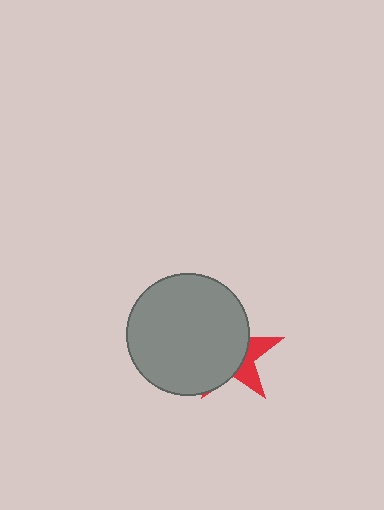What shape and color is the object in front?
The object in front is a gray circle.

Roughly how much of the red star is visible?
A small part of it is visible (roughly 31%).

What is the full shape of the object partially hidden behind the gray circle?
The partially hidden object is a red star.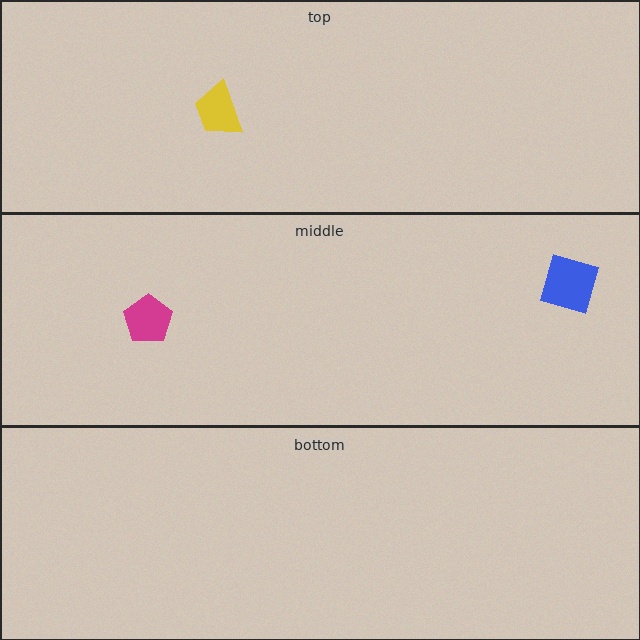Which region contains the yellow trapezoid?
The top region.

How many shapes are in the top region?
1.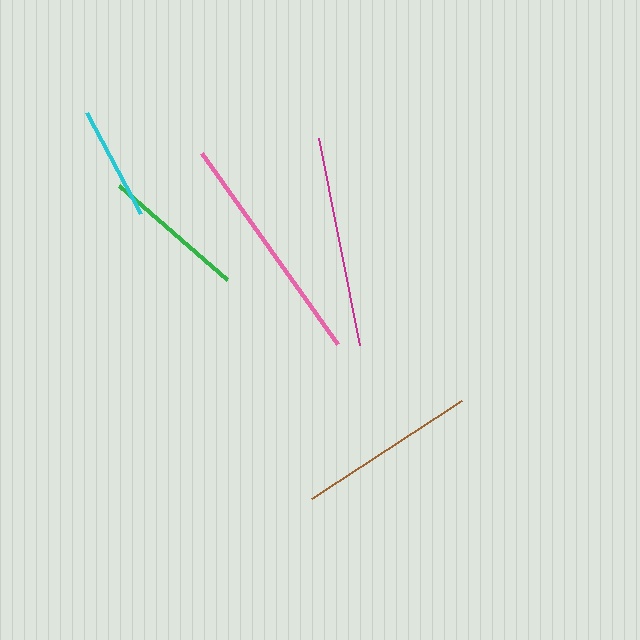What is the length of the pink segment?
The pink segment is approximately 235 pixels long.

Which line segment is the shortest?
The cyan line is the shortest at approximately 115 pixels.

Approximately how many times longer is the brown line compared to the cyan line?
The brown line is approximately 1.6 times the length of the cyan line.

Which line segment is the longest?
The pink line is the longest at approximately 235 pixels.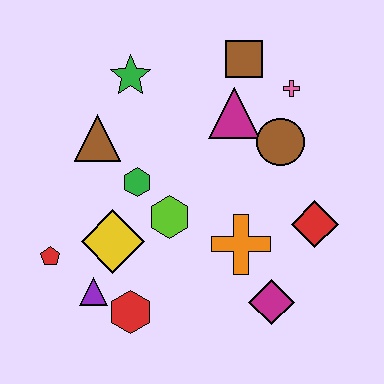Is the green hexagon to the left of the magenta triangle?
Yes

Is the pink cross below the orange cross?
No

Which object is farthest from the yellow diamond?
The pink cross is farthest from the yellow diamond.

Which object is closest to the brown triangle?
The green hexagon is closest to the brown triangle.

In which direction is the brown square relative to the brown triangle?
The brown square is to the right of the brown triangle.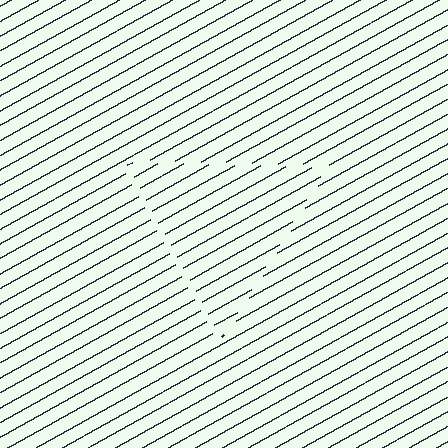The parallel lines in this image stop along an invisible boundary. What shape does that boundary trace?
An illusory triangle. The interior of the shape contains the same grating, shifted by half a period — the contour is defined by the phase discontinuity where line-ends from the inner and outer gratings abut.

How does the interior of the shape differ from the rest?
The interior of the shape contains the same grating, shifted by half a period — the contour is defined by the phase discontinuity where line-ends from the inner and outer gratings abut.